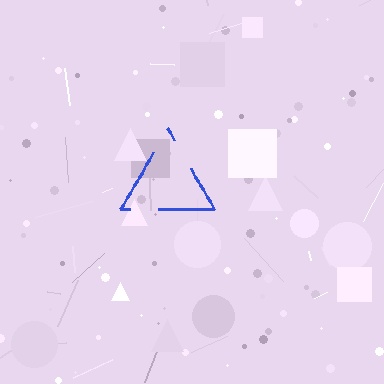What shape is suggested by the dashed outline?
The dashed outline suggests a triangle.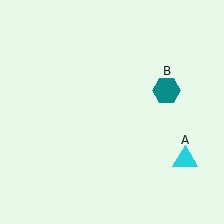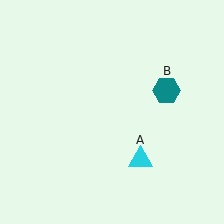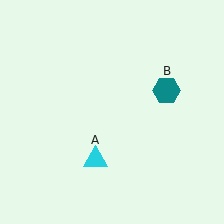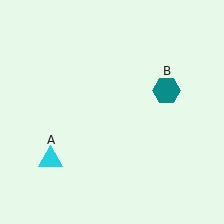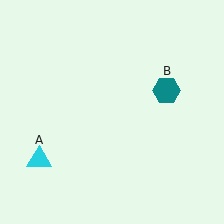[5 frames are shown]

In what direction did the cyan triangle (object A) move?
The cyan triangle (object A) moved left.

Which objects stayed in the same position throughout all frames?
Teal hexagon (object B) remained stationary.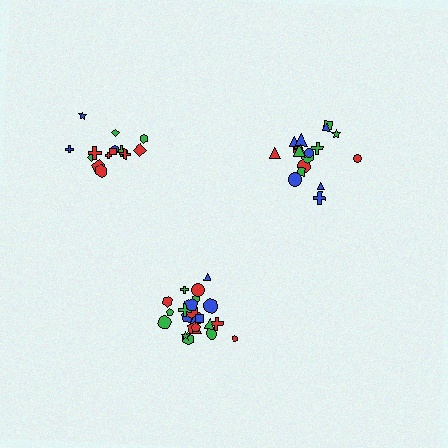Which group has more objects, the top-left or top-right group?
The top-right group.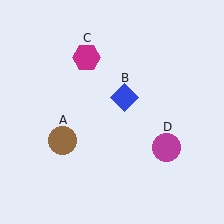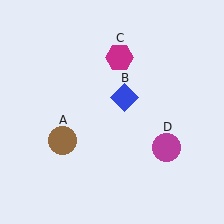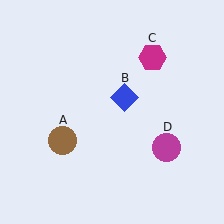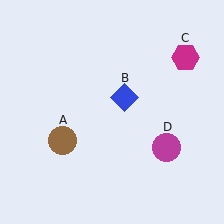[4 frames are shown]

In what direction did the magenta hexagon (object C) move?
The magenta hexagon (object C) moved right.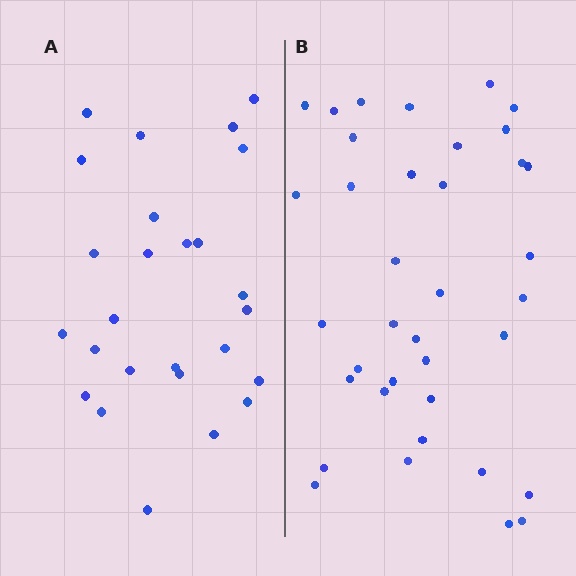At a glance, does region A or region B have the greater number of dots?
Region B (the right region) has more dots.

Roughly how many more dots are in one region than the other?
Region B has roughly 12 or so more dots than region A.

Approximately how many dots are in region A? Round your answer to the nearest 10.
About 30 dots. (The exact count is 26, which rounds to 30.)